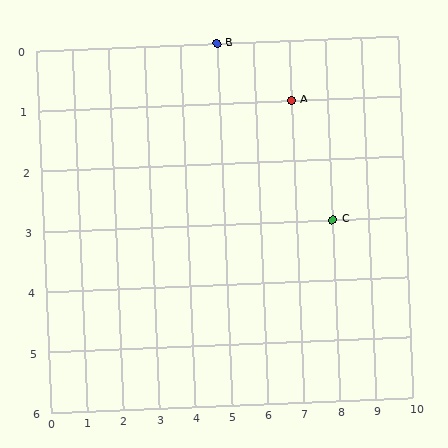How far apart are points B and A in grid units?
Points B and A are 2 columns and 1 row apart (about 2.2 grid units diagonally).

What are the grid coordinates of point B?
Point B is at grid coordinates (5, 0).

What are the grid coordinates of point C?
Point C is at grid coordinates (8, 3).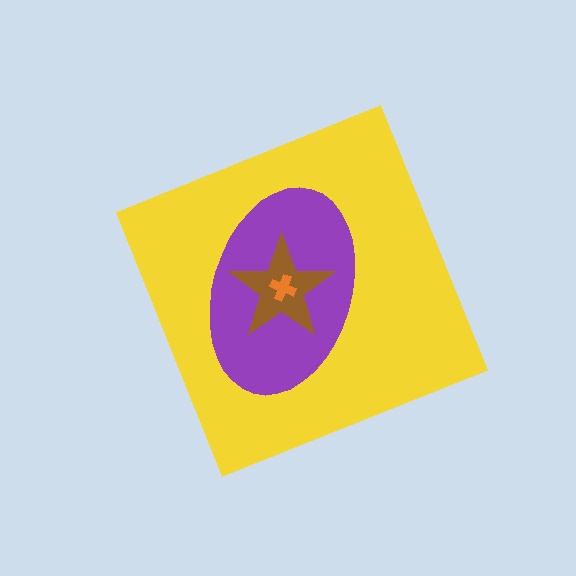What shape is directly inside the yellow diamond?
The purple ellipse.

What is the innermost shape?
The orange cross.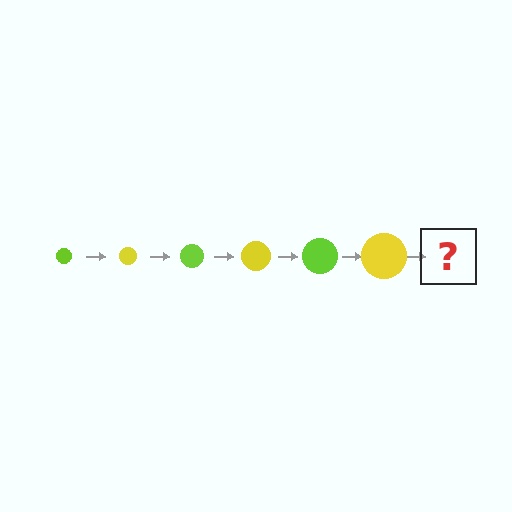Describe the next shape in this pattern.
It should be a lime circle, larger than the previous one.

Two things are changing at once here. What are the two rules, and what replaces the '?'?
The two rules are that the circle grows larger each step and the color cycles through lime and yellow. The '?' should be a lime circle, larger than the previous one.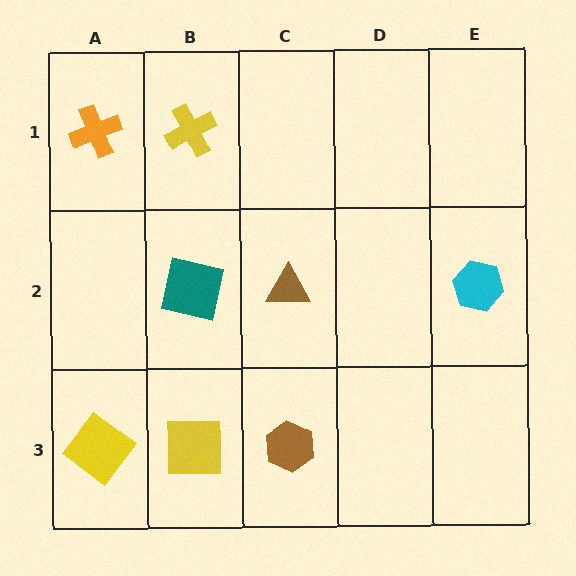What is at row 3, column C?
A brown hexagon.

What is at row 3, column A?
A yellow diamond.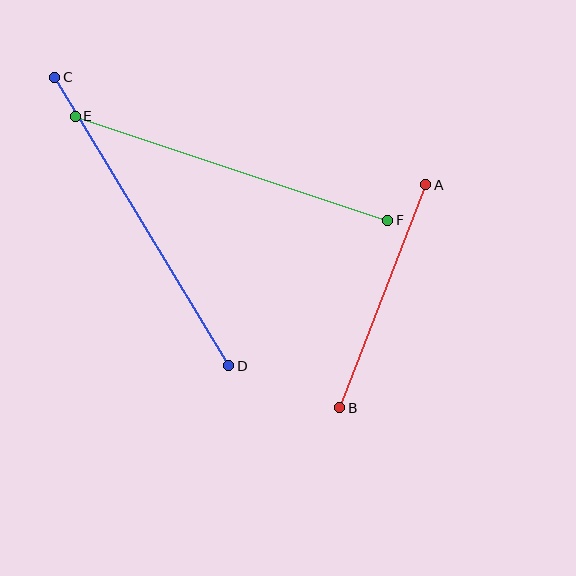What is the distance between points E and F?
The distance is approximately 330 pixels.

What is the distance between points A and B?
The distance is approximately 239 pixels.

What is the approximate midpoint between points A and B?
The midpoint is at approximately (383, 296) pixels.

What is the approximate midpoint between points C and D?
The midpoint is at approximately (142, 221) pixels.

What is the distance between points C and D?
The distance is approximately 337 pixels.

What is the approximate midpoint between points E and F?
The midpoint is at approximately (231, 168) pixels.